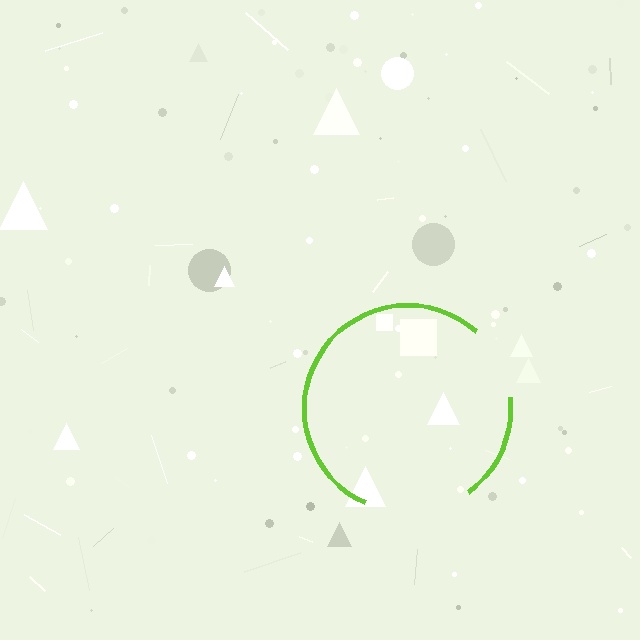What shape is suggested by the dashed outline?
The dashed outline suggests a circle.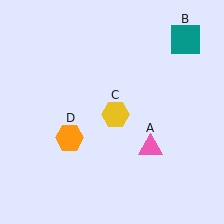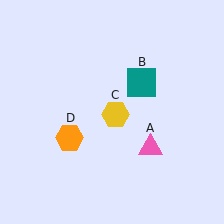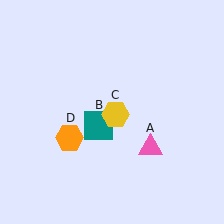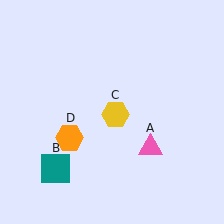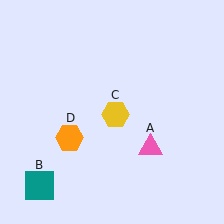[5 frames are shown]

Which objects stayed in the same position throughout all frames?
Pink triangle (object A) and yellow hexagon (object C) and orange hexagon (object D) remained stationary.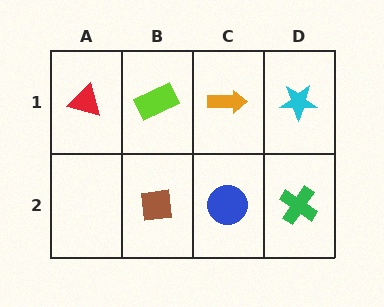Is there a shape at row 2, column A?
No, that cell is empty.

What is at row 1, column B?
A lime rectangle.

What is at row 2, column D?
A green cross.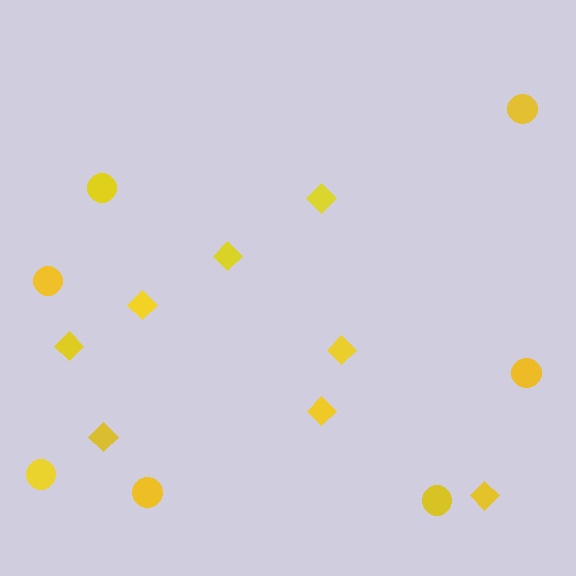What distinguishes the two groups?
There are 2 groups: one group of diamonds (8) and one group of circles (7).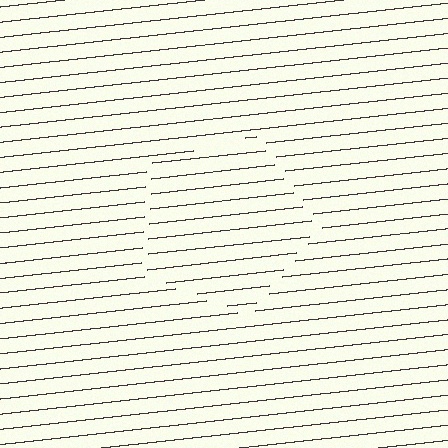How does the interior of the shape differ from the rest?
The interior of the shape contains the same grating, shifted by half a period — the contour is defined by the phase discontinuity where line-ends from the inner and outer gratings abut.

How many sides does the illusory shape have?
5 sides — the line-ends trace a pentagon.